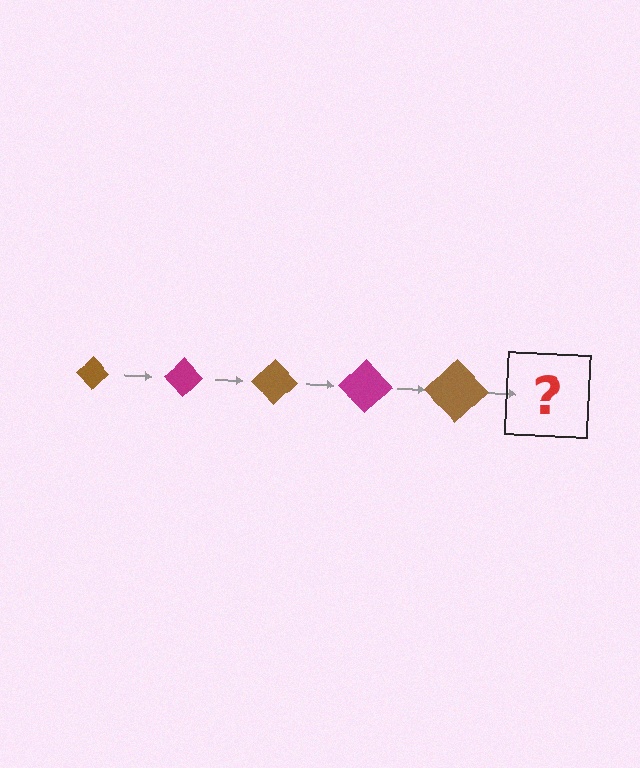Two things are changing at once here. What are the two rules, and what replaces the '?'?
The two rules are that the diamond grows larger each step and the color cycles through brown and magenta. The '?' should be a magenta diamond, larger than the previous one.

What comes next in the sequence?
The next element should be a magenta diamond, larger than the previous one.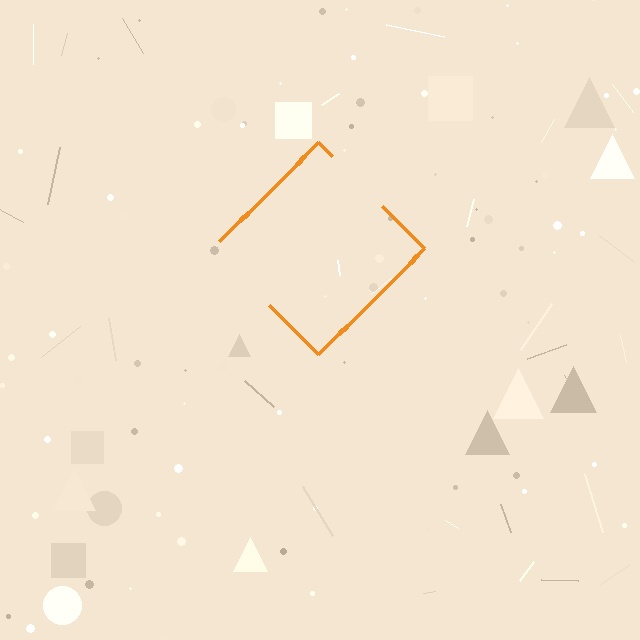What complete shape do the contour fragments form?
The contour fragments form a diamond.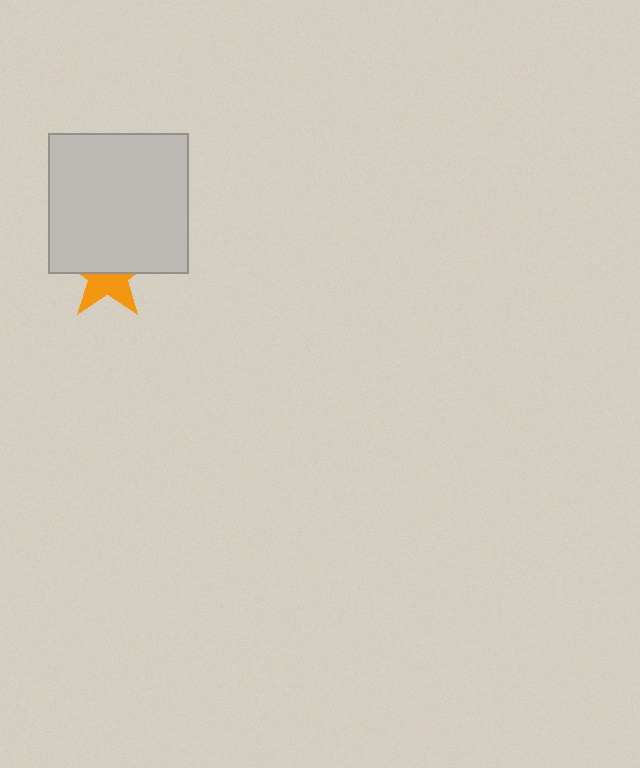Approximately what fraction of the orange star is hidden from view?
Roughly 53% of the orange star is hidden behind the light gray square.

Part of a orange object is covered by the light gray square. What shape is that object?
It is a star.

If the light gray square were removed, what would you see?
You would see the complete orange star.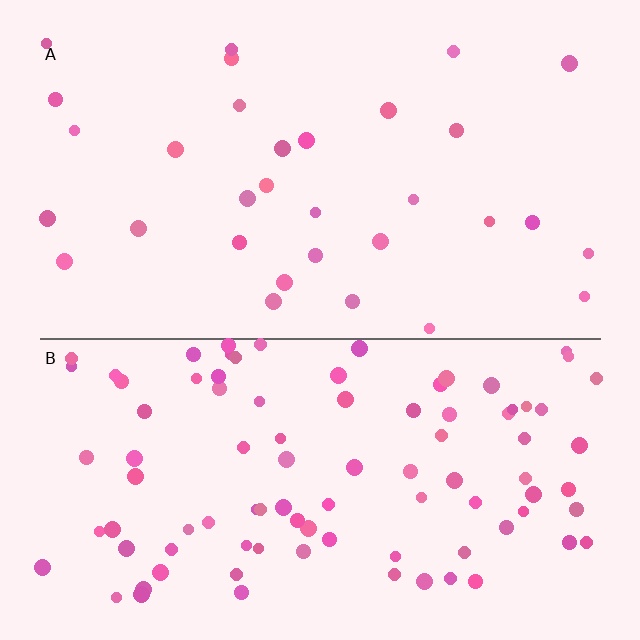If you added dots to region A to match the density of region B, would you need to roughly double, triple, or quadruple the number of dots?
Approximately triple.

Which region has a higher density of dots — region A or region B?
B (the bottom).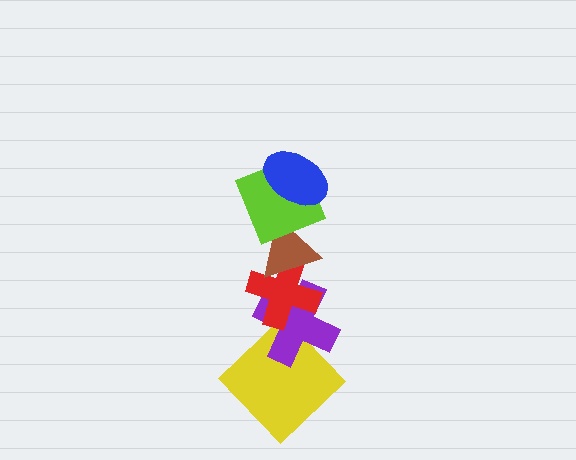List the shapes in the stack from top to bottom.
From top to bottom: the blue ellipse, the lime square, the brown triangle, the red cross, the purple cross, the yellow diamond.